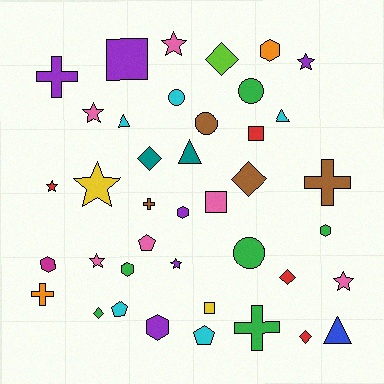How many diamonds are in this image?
There are 6 diamonds.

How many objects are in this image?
There are 40 objects.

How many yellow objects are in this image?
There are 2 yellow objects.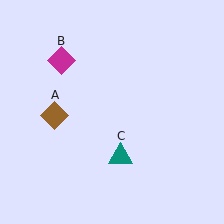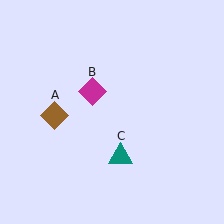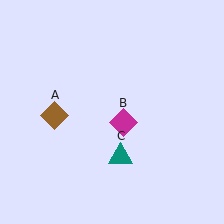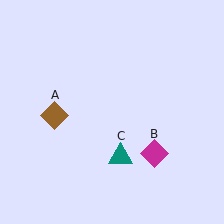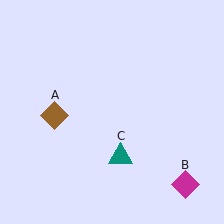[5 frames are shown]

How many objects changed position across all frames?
1 object changed position: magenta diamond (object B).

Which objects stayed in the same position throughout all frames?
Brown diamond (object A) and teal triangle (object C) remained stationary.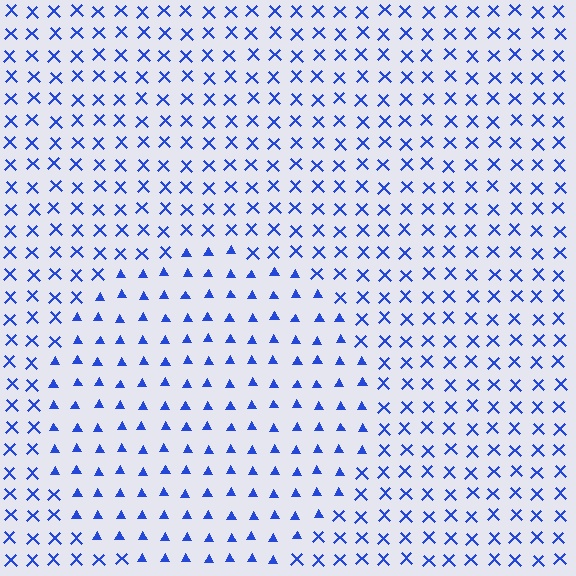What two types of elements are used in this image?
The image uses triangles inside the circle region and X marks outside it.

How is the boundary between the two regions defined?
The boundary is defined by a change in element shape: triangles inside vs. X marks outside. All elements share the same color and spacing.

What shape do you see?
I see a circle.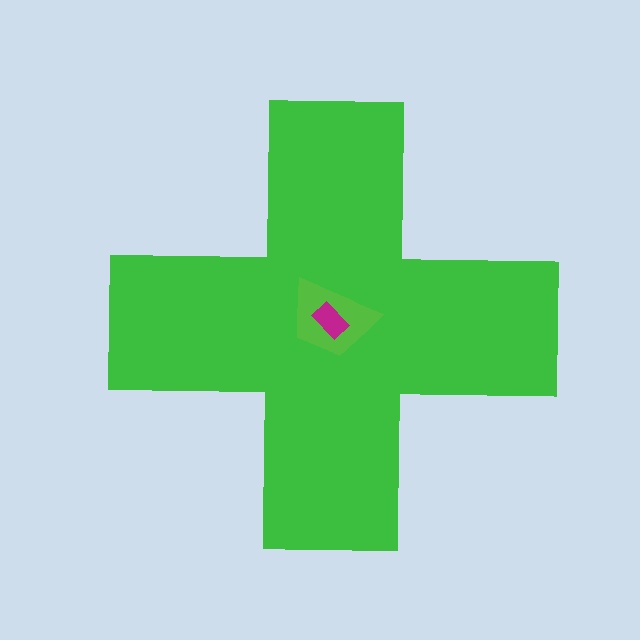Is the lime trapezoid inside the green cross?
Yes.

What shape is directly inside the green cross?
The lime trapezoid.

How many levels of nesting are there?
3.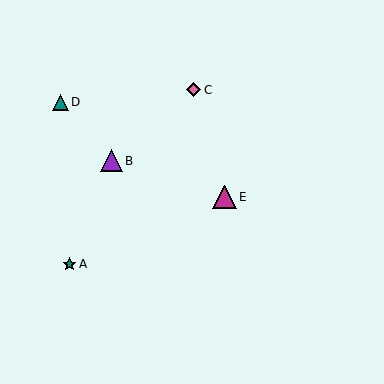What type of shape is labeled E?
Shape E is a magenta triangle.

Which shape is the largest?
The magenta triangle (labeled E) is the largest.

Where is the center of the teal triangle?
The center of the teal triangle is at (60, 102).